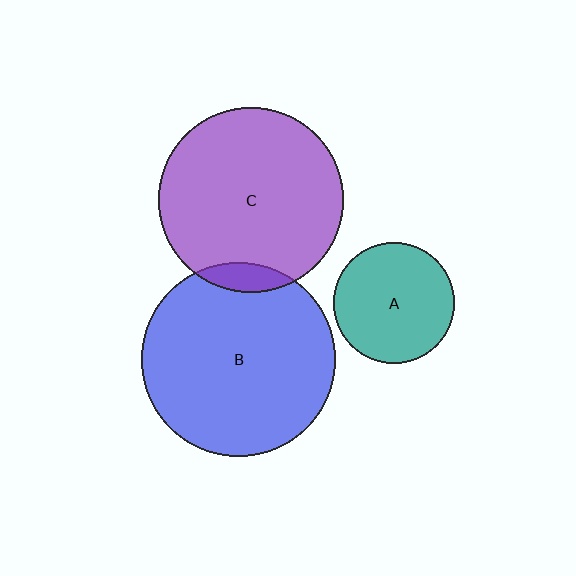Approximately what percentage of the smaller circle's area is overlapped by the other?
Approximately 10%.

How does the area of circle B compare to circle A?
Approximately 2.6 times.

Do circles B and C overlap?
Yes.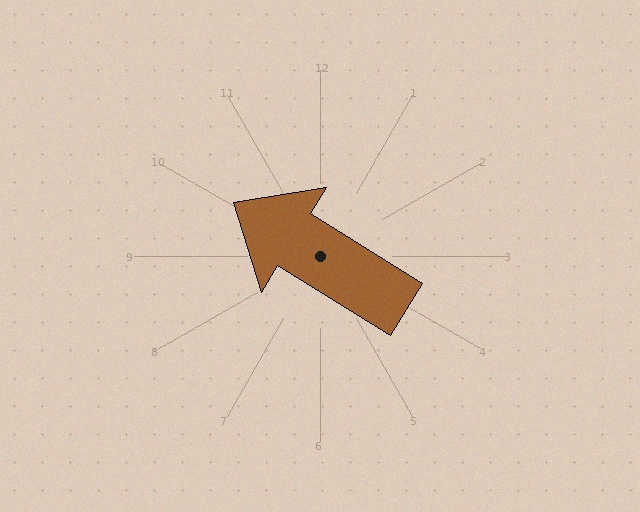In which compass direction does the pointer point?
Northwest.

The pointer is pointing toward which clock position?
Roughly 10 o'clock.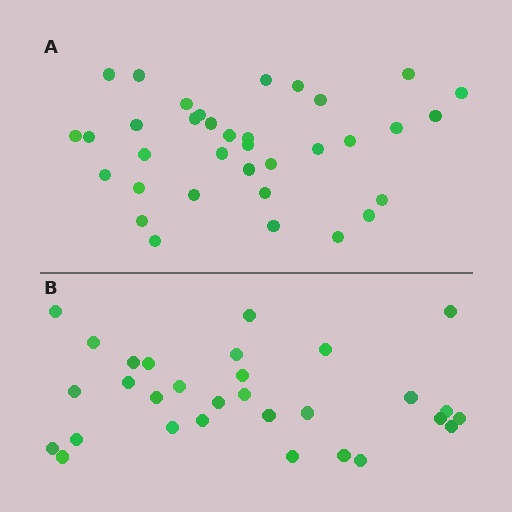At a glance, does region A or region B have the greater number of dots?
Region A (the top region) has more dots.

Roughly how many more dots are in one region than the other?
Region A has about 5 more dots than region B.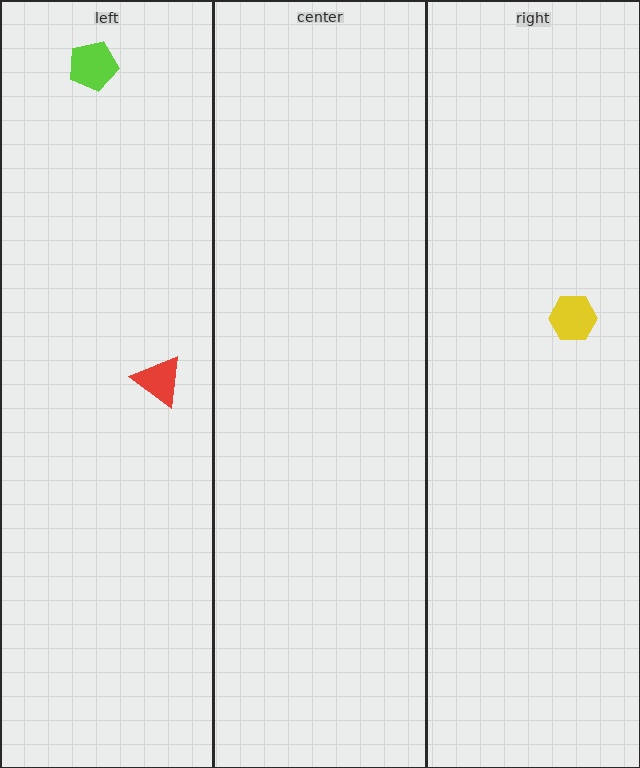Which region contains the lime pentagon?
The left region.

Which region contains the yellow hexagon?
The right region.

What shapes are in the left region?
The lime pentagon, the red triangle.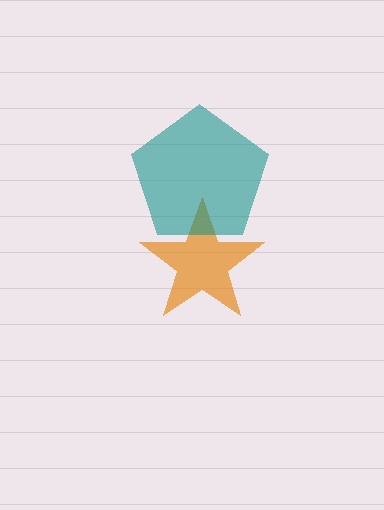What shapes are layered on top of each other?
The layered shapes are: an orange star, a teal pentagon.